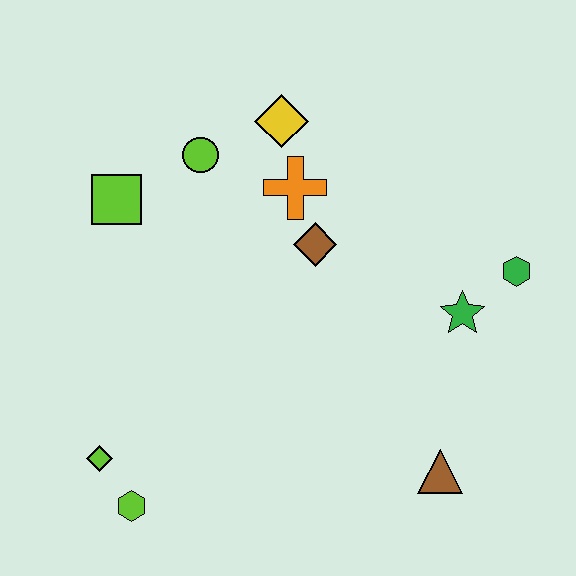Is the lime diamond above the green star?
No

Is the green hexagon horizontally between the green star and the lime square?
No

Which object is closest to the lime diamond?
The lime hexagon is closest to the lime diamond.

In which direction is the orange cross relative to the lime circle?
The orange cross is to the right of the lime circle.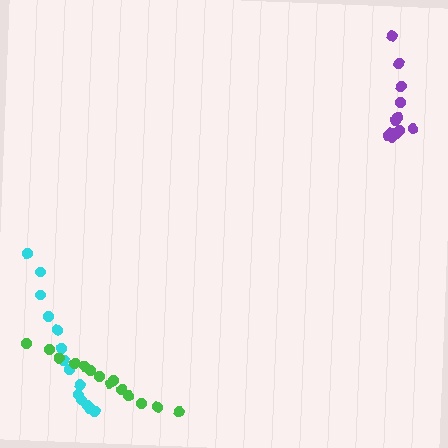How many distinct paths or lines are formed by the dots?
There are 3 distinct paths.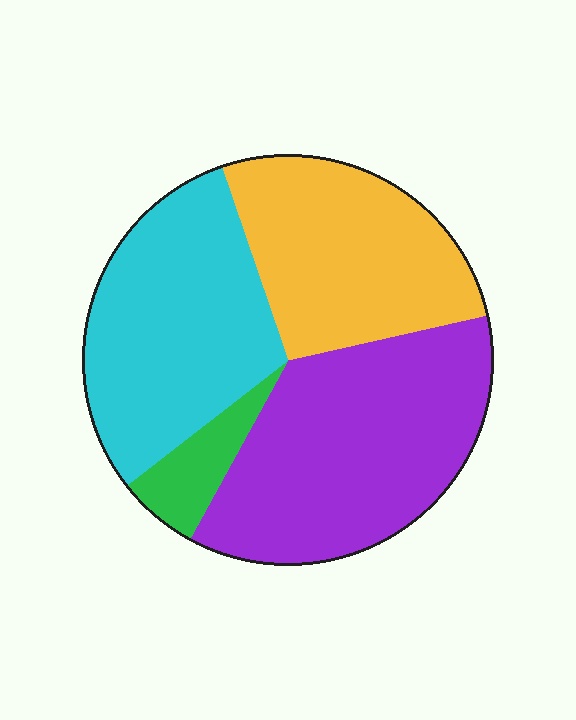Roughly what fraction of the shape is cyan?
Cyan covers 30% of the shape.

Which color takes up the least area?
Green, at roughly 5%.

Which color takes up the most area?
Purple, at roughly 35%.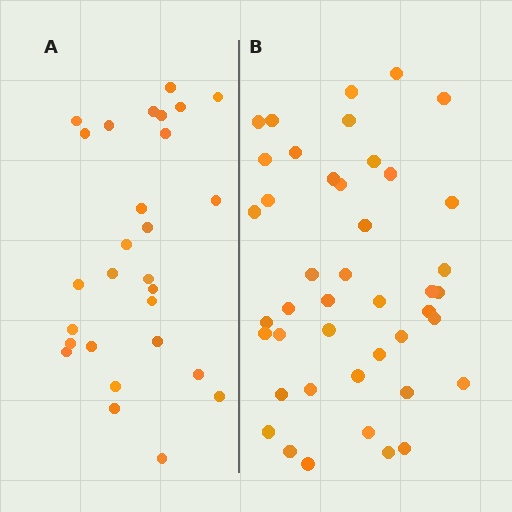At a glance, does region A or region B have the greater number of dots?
Region B (the right region) has more dots.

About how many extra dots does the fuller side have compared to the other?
Region B has approximately 15 more dots than region A.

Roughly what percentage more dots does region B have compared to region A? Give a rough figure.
About 55% more.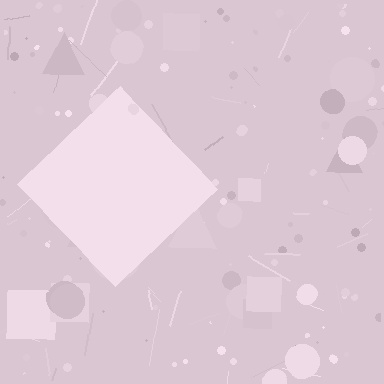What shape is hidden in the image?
A diamond is hidden in the image.